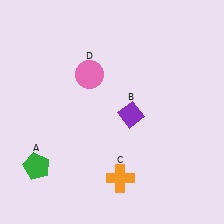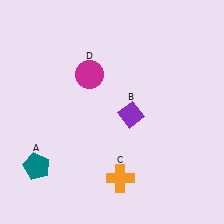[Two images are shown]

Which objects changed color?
A changed from green to teal. D changed from pink to magenta.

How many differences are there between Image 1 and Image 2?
There are 2 differences between the two images.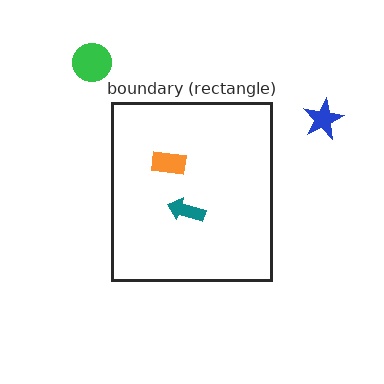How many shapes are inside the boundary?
2 inside, 2 outside.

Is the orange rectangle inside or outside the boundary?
Inside.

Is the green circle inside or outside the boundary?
Outside.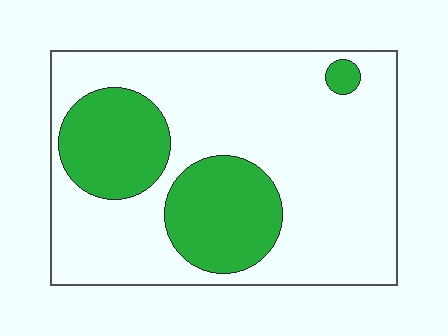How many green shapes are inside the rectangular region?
3.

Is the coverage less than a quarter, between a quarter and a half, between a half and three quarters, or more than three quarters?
Between a quarter and a half.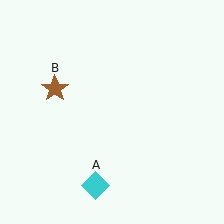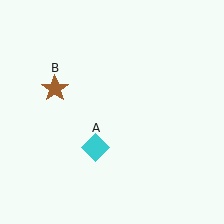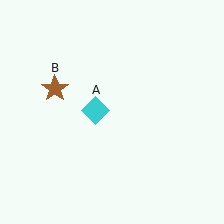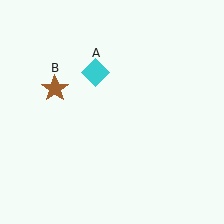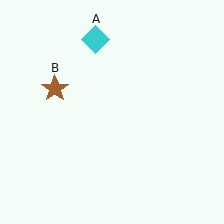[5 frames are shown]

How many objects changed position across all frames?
1 object changed position: cyan diamond (object A).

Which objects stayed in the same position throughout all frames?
Brown star (object B) remained stationary.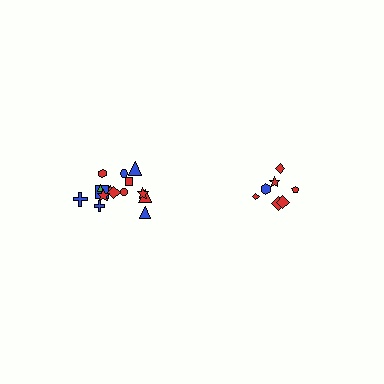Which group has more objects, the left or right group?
The left group.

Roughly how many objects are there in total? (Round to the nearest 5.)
Roughly 20 objects in total.